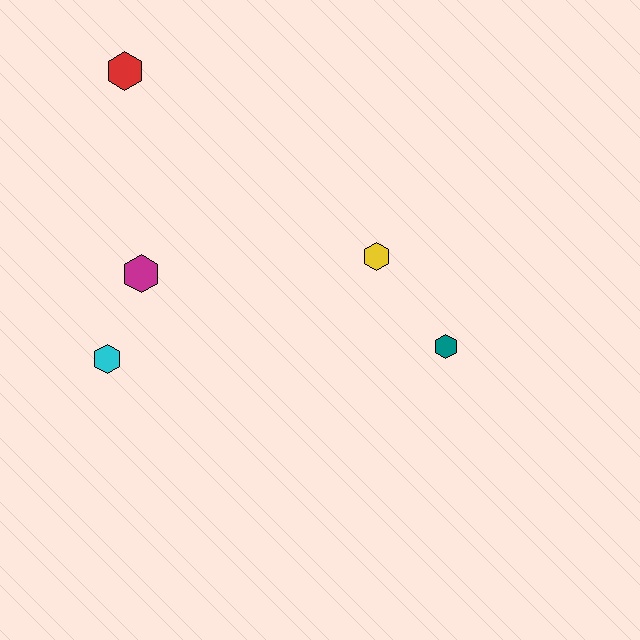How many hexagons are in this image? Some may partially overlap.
There are 5 hexagons.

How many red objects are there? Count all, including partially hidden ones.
There is 1 red object.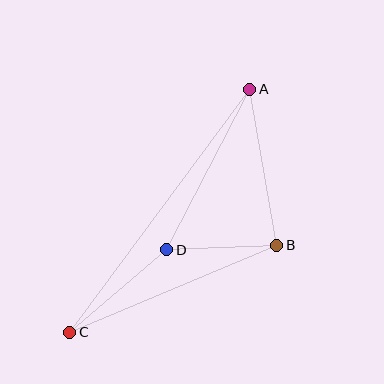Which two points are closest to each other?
Points B and D are closest to each other.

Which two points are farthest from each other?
Points A and C are farthest from each other.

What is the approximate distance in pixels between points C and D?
The distance between C and D is approximately 127 pixels.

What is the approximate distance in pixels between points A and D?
The distance between A and D is approximately 181 pixels.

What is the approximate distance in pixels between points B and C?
The distance between B and C is approximately 224 pixels.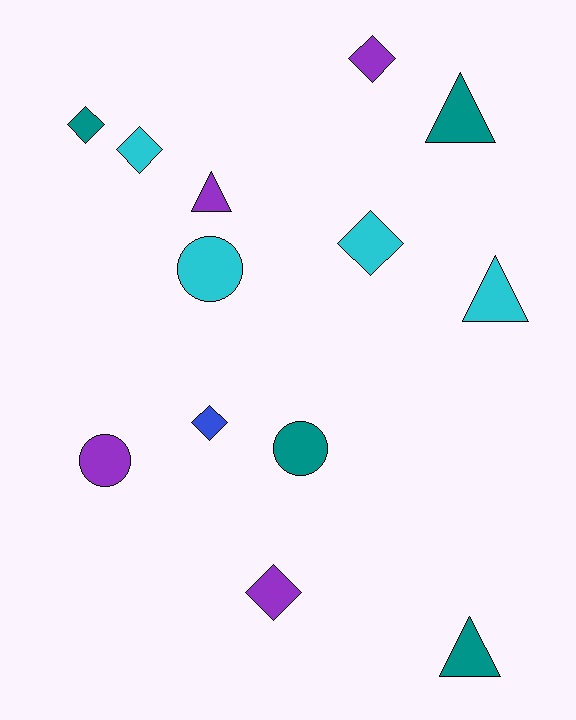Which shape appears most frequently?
Diamond, with 6 objects.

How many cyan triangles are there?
There is 1 cyan triangle.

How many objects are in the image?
There are 13 objects.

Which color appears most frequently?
Cyan, with 4 objects.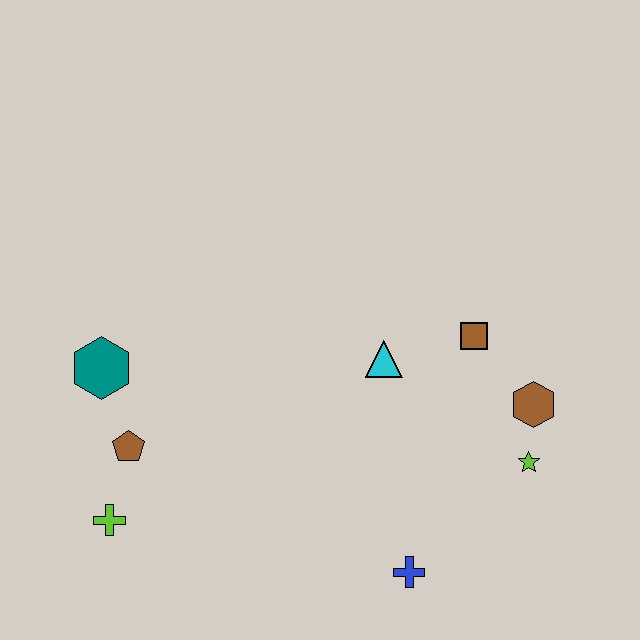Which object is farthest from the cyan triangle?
The lime cross is farthest from the cyan triangle.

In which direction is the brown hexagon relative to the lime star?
The brown hexagon is above the lime star.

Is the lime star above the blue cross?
Yes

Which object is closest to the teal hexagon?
The brown pentagon is closest to the teal hexagon.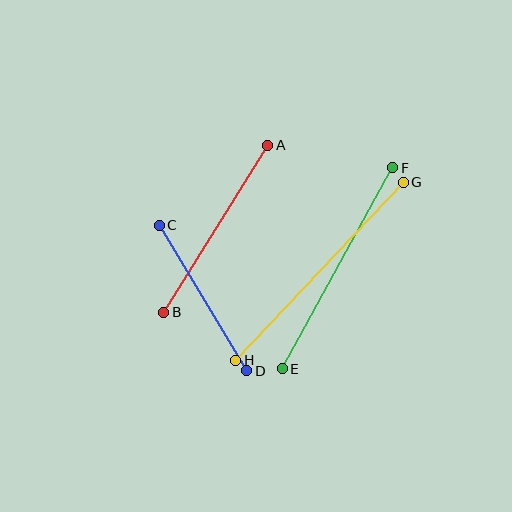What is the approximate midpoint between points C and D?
The midpoint is at approximately (203, 298) pixels.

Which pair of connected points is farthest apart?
Points G and H are farthest apart.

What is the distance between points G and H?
The distance is approximately 245 pixels.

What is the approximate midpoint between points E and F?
The midpoint is at approximately (338, 268) pixels.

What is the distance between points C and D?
The distance is approximately 170 pixels.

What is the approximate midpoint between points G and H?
The midpoint is at approximately (319, 271) pixels.